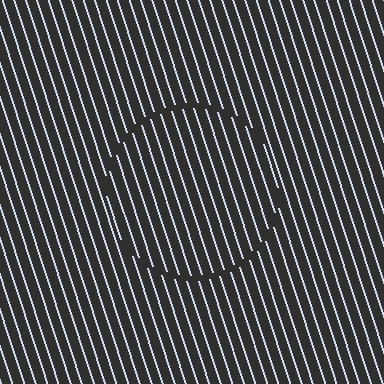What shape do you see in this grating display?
An illusory circle. The interior of the shape contains the same grating, shifted by half a period — the contour is defined by the phase discontinuity where line-ends from the inner and outer gratings abut.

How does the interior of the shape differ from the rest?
The interior of the shape contains the same grating, shifted by half a period — the contour is defined by the phase discontinuity where line-ends from the inner and outer gratings abut.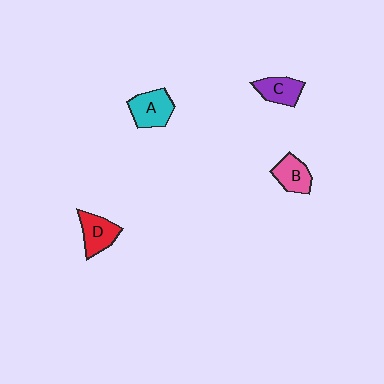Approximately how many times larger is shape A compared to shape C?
Approximately 1.3 times.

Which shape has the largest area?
Shape A (cyan).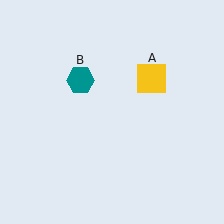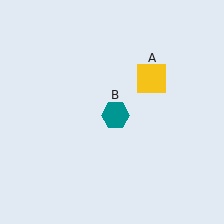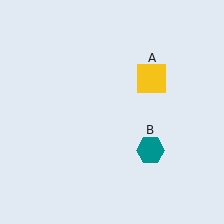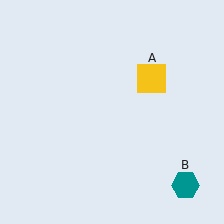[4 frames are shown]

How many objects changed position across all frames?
1 object changed position: teal hexagon (object B).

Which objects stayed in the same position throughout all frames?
Yellow square (object A) remained stationary.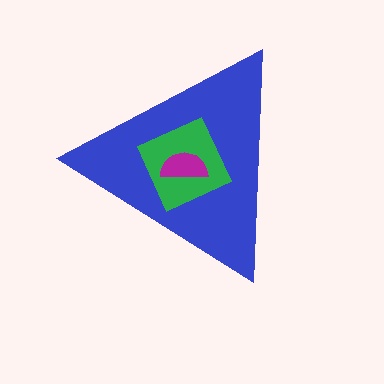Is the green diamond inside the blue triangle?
Yes.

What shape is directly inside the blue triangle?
The green diamond.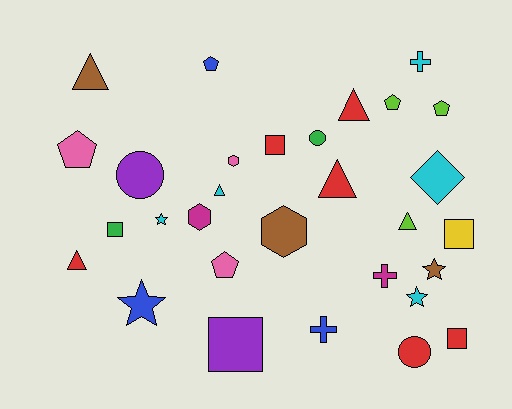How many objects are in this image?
There are 30 objects.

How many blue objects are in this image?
There are 3 blue objects.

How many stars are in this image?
There are 4 stars.